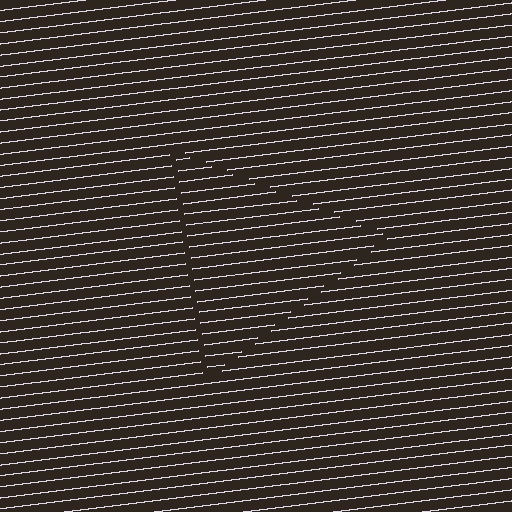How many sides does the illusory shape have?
3 sides — the line-ends trace a triangle.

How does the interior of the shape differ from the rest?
The interior of the shape contains the same grating, shifted by half a period — the contour is defined by the phase discontinuity where line-ends from the inner and outer gratings abut.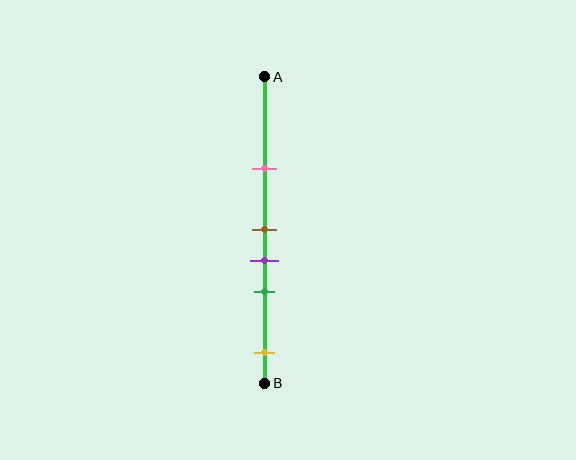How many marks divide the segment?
There are 5 marks dividing the segment.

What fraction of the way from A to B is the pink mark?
The pink mark is approximately 30% (0.3) of the way from A to B.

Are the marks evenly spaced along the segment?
No, the marks are not evenly spaced.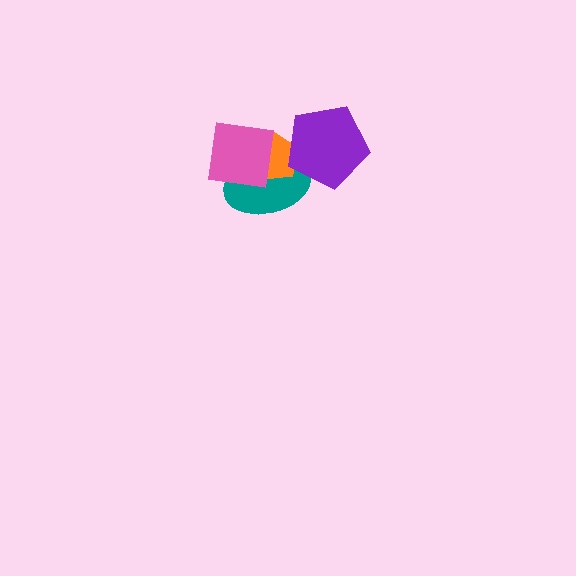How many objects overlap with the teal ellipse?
3 objects overlap with the teal ellipse.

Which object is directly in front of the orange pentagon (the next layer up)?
The pink square is directly in front of the orange pentagon.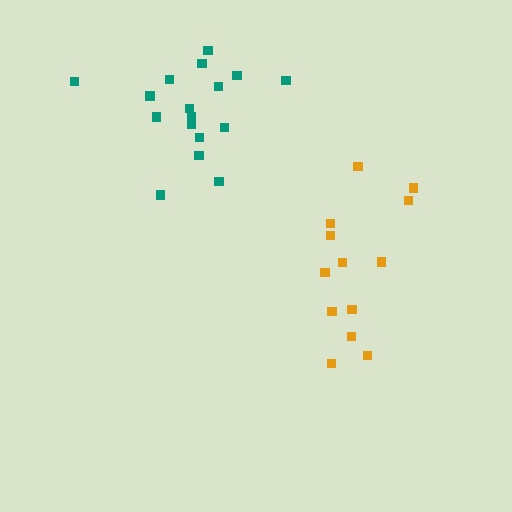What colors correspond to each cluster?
The clusters are colored: teal, orange.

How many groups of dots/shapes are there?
There are 2 groups.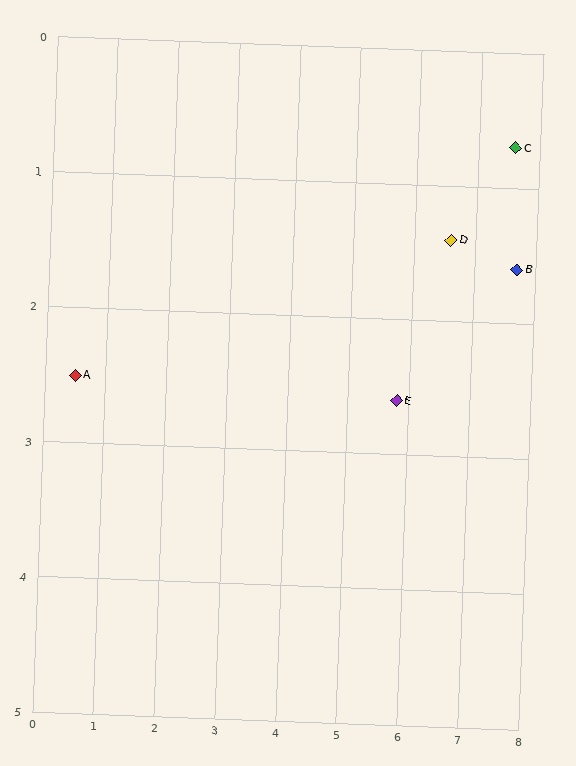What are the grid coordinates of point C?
Point C is at approximately (7.6, 0.7).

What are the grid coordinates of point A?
Point A is at approximately (0.5, 2.5).